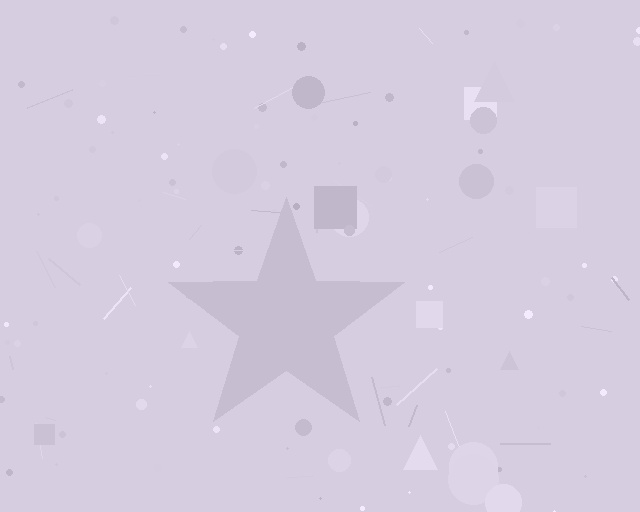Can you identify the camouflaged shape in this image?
The camouflaged shape is a star.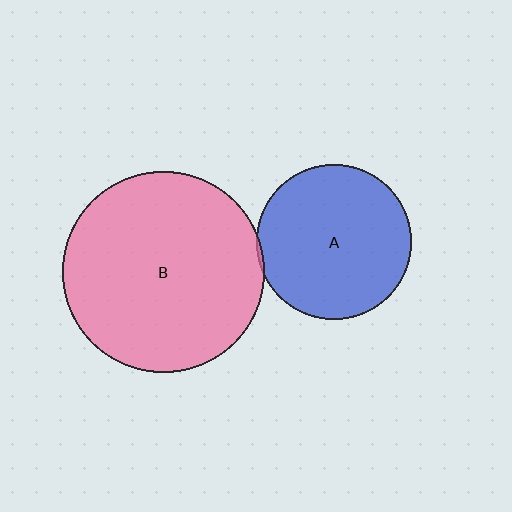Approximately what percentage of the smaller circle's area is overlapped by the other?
Approximately 5%.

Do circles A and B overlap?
Yes.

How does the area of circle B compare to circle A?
Approximately 1.7 times.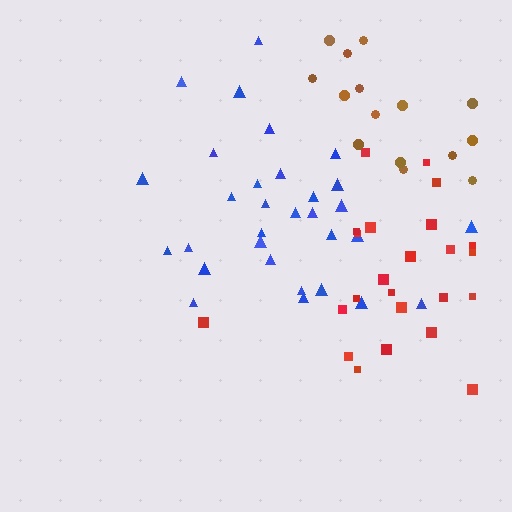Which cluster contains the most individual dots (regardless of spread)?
Blue (31).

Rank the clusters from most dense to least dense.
blue, red, brown.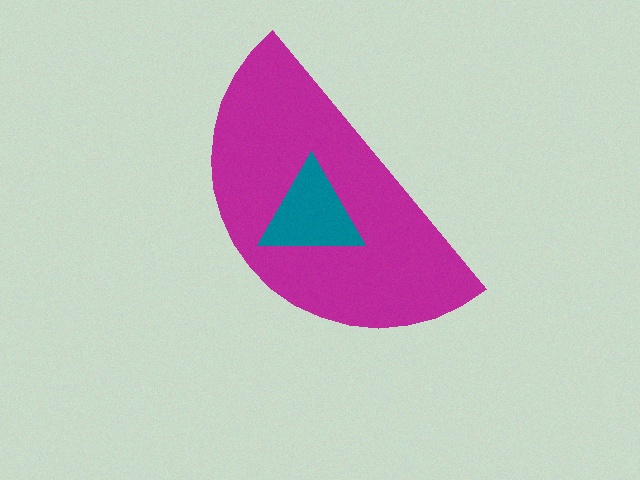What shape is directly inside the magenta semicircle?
The teal triangle.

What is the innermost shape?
The teal triangle.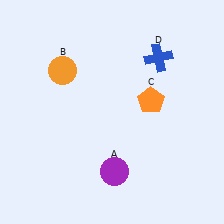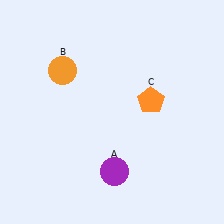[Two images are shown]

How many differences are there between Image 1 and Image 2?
There is 1 difference between the two images.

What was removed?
The blue cross (D) was removed in Image 2.